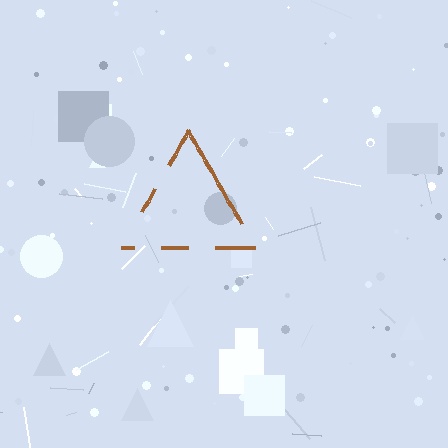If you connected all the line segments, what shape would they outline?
They would outline a triangle.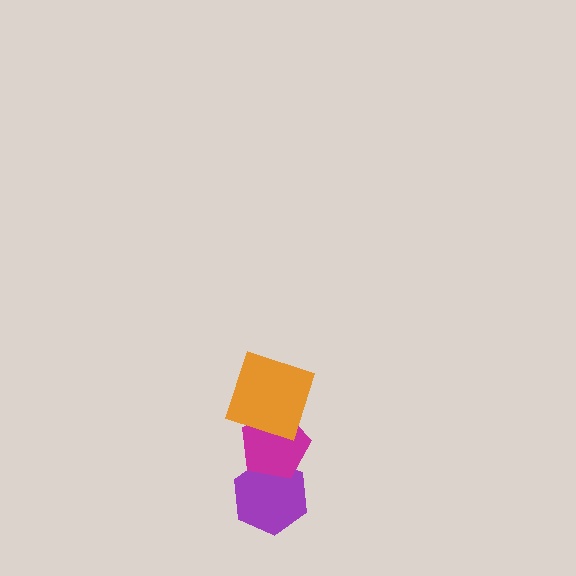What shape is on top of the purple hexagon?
The magenta pentagon is on top of the purple hexagon.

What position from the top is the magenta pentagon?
The magenta pentagon is 2nd from the top.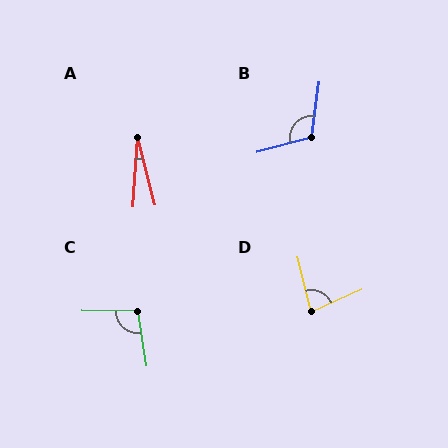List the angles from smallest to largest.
A (19°), D (80°), C (100°), B (113°).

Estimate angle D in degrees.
Approximately 80 degrees.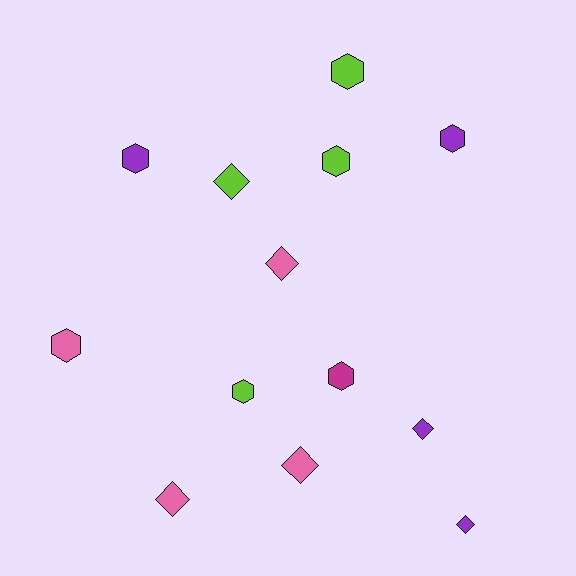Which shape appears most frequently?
Hexagon, with 7 objects.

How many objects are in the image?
There are 13 objects.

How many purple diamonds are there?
There are 2 purple diamonds.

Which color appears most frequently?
Lime, with 4 objects.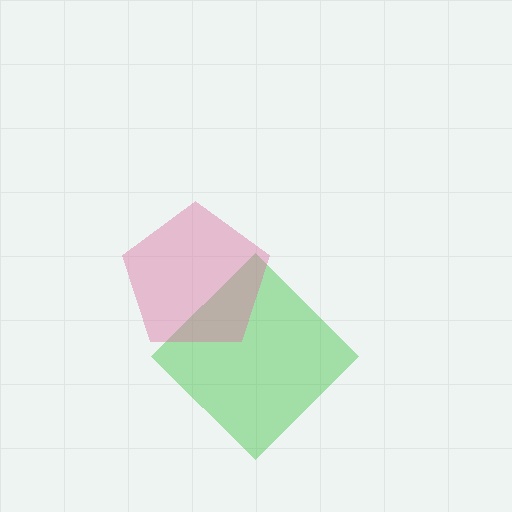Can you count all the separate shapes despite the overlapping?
Yes, there are 2 separate shapes.